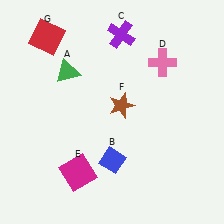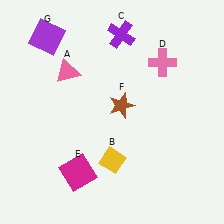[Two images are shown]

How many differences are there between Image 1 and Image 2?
There are 3 differences between the two images.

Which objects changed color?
A changed from green to pink. B changed from blue to yellow. G changed from red to purple.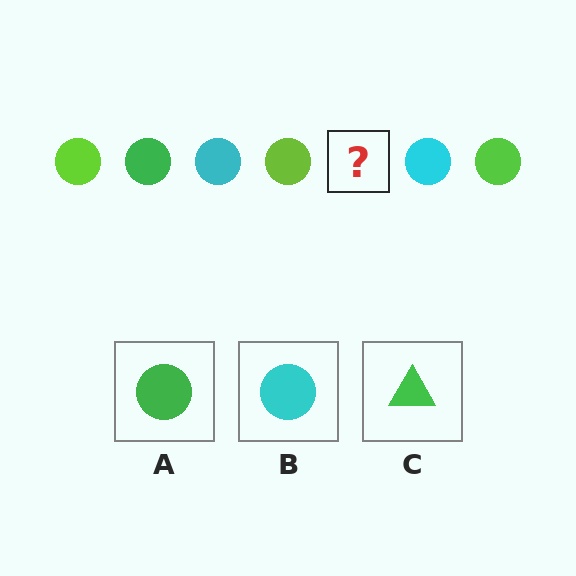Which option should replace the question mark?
Option A.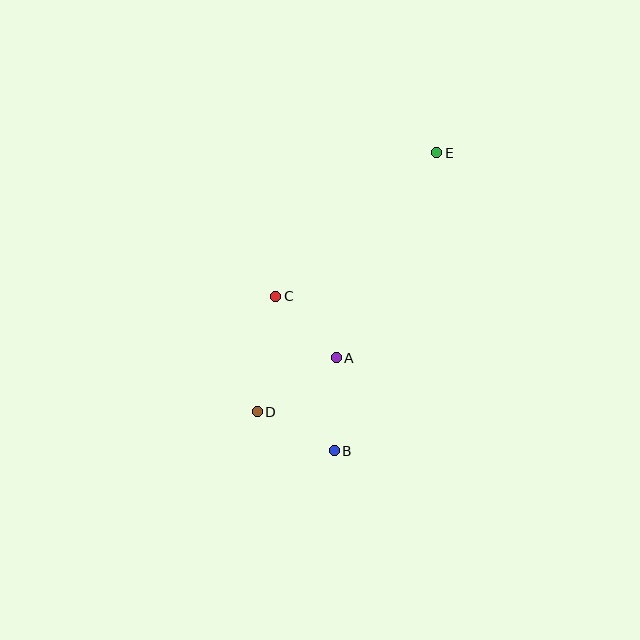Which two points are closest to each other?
Points A and C are closest to each other.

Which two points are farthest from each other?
Points D and E are farthest from each other.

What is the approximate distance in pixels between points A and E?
The distance between A and E is approximately 228 pixels.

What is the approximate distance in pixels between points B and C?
The distance between B and C is approximately 165 pixels.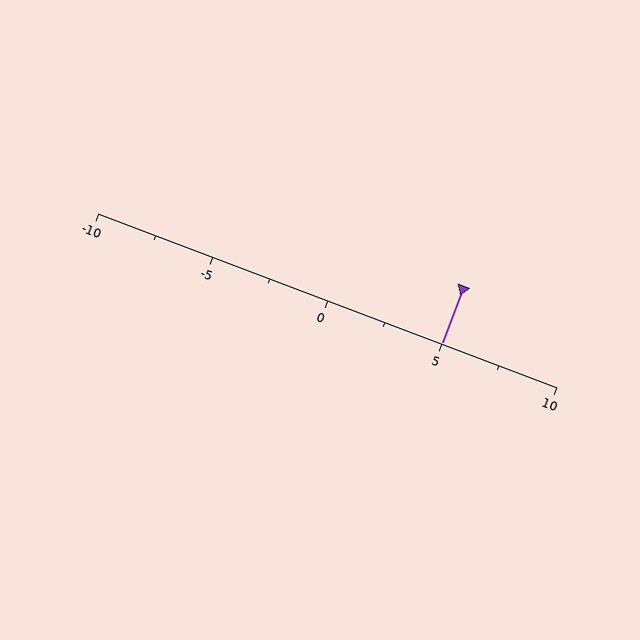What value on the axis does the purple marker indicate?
The marker indicates approximately 5.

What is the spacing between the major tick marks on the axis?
The major ticks are spaced 5 apart.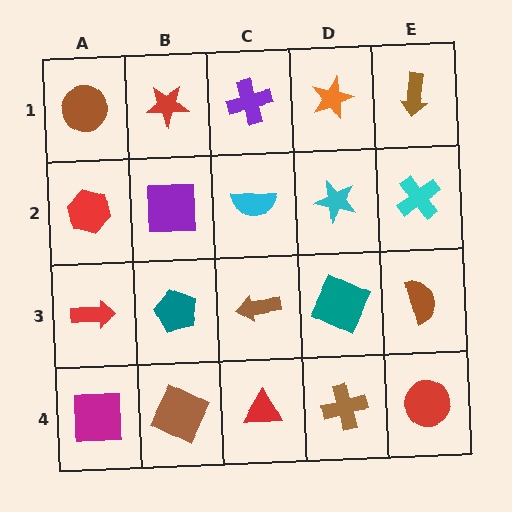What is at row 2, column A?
A red hexagon.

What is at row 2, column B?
A purple square.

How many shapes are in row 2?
5 shapes.